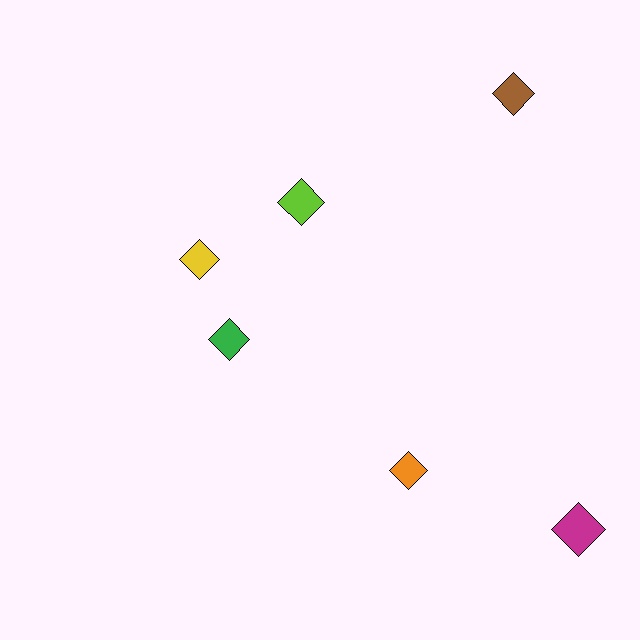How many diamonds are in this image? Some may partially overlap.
There are 6 diamonds.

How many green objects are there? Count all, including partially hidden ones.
There is 1 green object.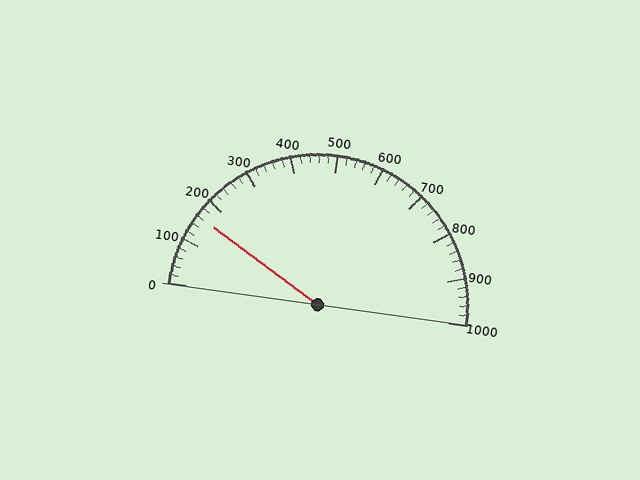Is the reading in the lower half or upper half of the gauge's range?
The reading is in the lower half of the range (0 to 1000).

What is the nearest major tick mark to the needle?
The nearest major tick mark is 200.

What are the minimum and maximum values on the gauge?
The gauge ranges from 0 to 1000.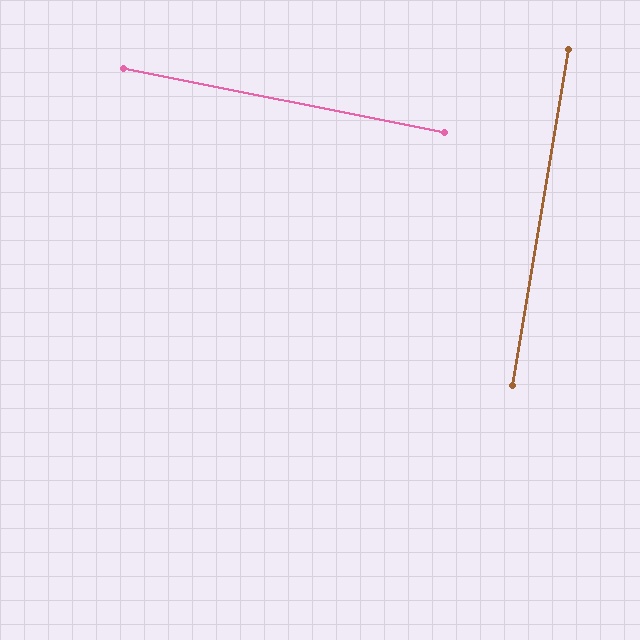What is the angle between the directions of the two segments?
Approximately 88 degrees.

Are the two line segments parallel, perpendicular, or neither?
Perpendicular — they meet at approximately 88°.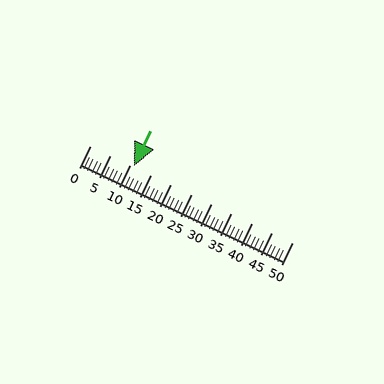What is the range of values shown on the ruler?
The ruler shows values from 0 to 50.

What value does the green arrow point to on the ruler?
The green arrow points to approximately 11.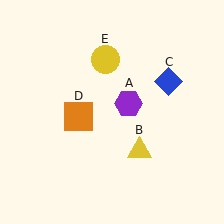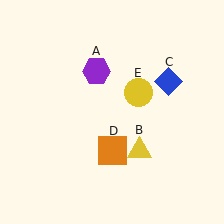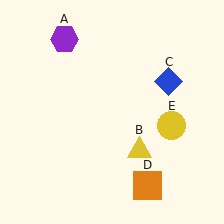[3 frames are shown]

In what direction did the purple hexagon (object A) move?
The purple hexagon (object A) moved up and to the left.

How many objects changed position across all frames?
3 objects changed position: purple hexagon (object A), orange square (object D), yellow circle (object E).